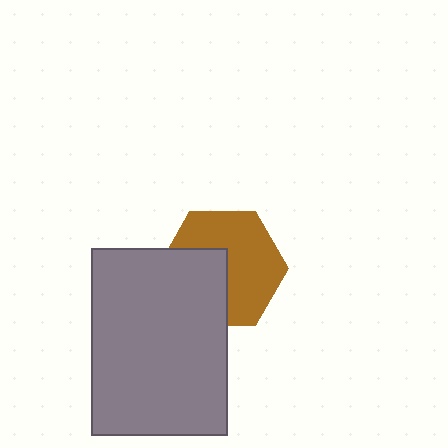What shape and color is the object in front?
The object in front is a gray rectangle.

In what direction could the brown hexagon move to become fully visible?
The brown hexagon could move toward the upper-right. That would shift it out from behind the gray rectangle entirely.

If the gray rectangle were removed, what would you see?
You would see the complete brown hexagon.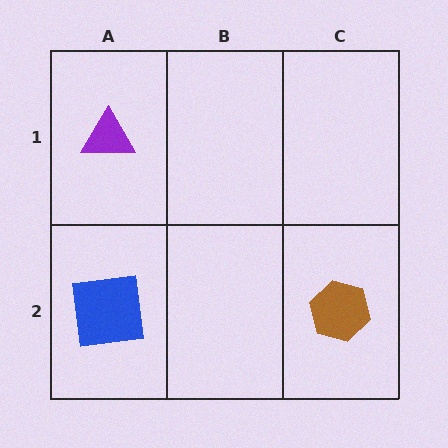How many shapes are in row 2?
2 shapes.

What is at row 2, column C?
A brown hexagon.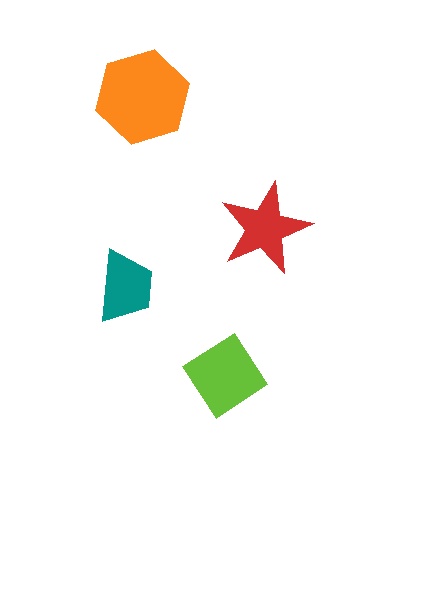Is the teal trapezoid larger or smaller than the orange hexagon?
Smaller.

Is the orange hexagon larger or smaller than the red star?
Larger.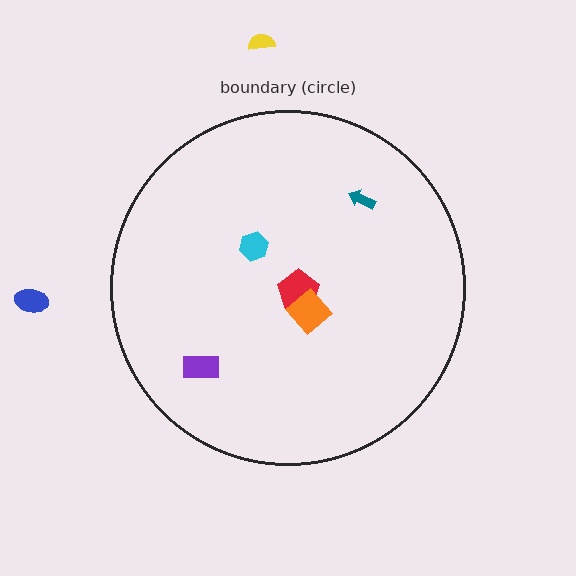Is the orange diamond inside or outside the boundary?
Inside.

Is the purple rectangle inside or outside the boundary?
Inside.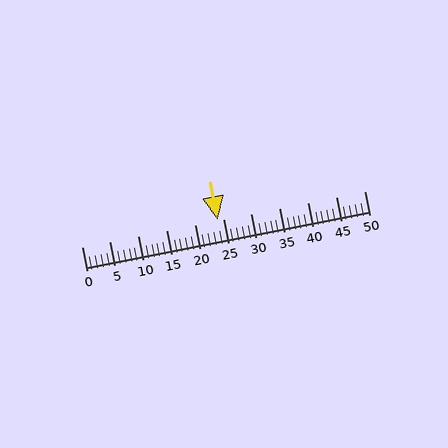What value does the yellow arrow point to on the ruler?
The yellow arrow points to approximately 24.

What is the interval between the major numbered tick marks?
The major tick marks are spaced 5 units apart.